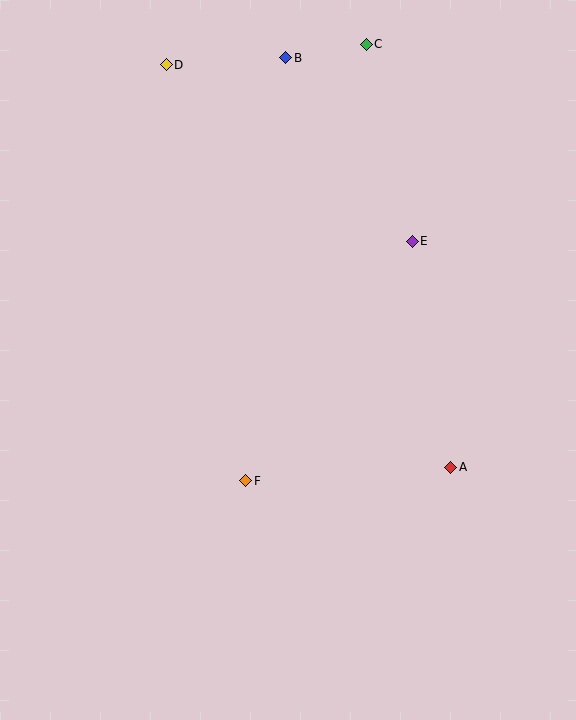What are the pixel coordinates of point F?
Point F is at (246, 481).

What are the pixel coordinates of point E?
Point E is at (412, 242).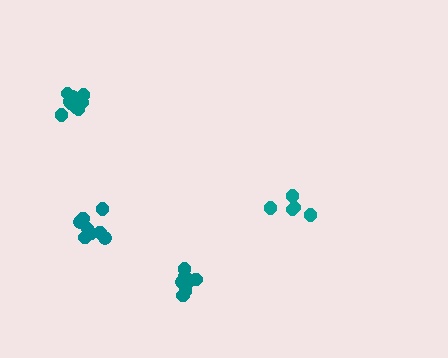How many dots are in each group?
Group 1: 11 dots, Group 2: 9 dots, Group 3: 8 dots, Group 4: 5 dots (33 total).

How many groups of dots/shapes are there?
There are 4 groups.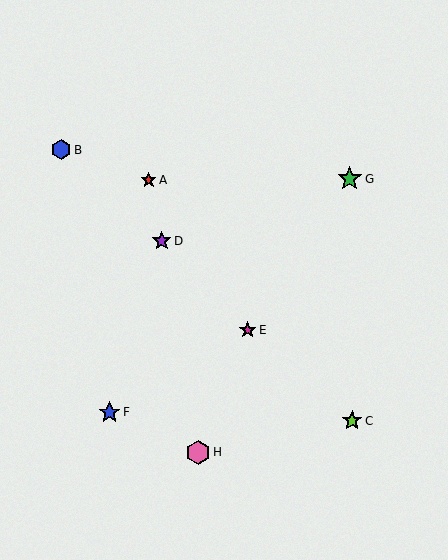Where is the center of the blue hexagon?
The center of the blue hexagon is at (61, 150).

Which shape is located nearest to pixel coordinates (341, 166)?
The green star (labeled G) at (350, 179) is nearest to that location.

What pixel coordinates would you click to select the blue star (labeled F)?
Click at (110, 412) to select the blue star F.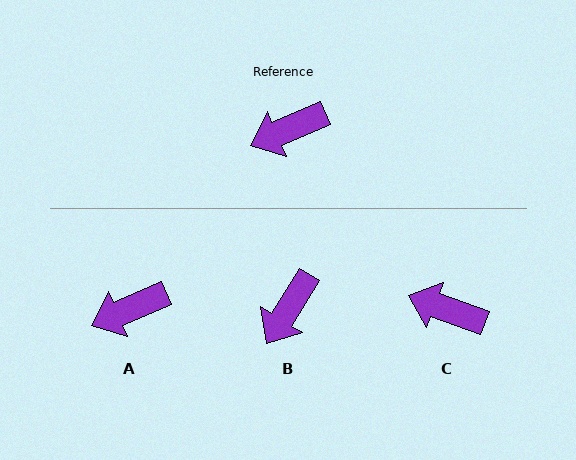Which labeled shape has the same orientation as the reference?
A.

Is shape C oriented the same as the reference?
No, it is off by about 43 degrees.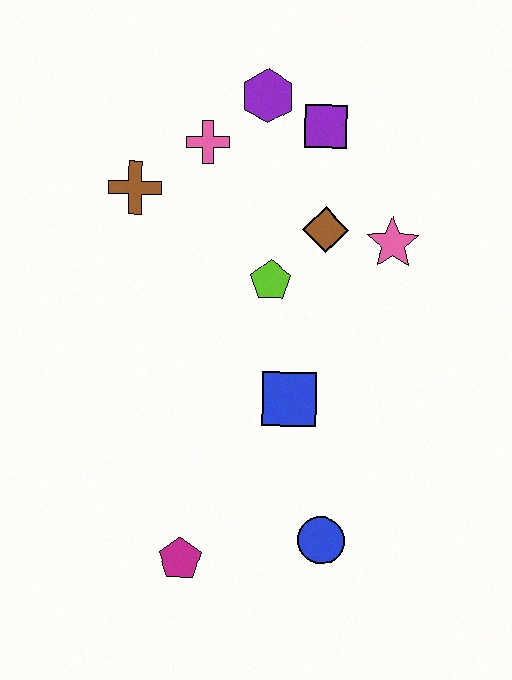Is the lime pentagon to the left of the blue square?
Yes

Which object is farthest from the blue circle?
The purple hexagon is farthest from the blue circle.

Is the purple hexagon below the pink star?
No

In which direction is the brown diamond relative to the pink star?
The brown diamond is to the left of the pink star.